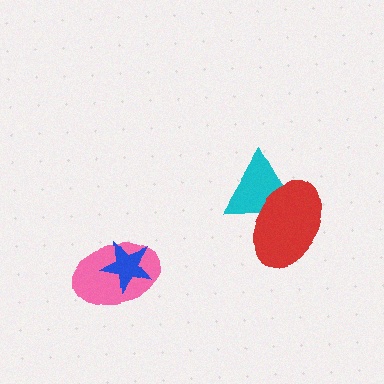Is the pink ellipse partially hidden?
Yes, it is partially covered by another shape.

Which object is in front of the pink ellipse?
The blue star is in front of the pink ellipse.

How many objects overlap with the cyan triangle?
1 object overlaps with the cyan triangle.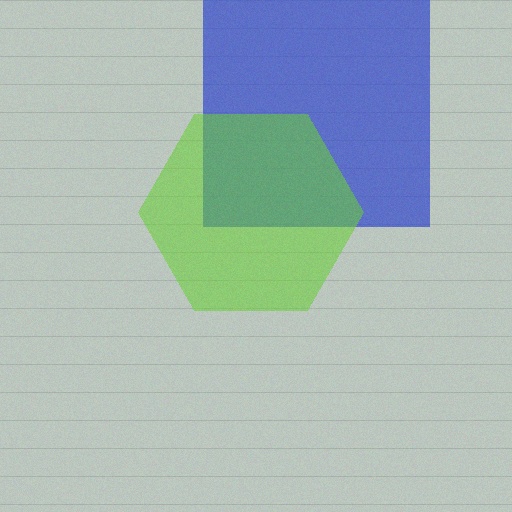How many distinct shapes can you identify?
There are 2 distinct shapes: a blue square, a lime hexagon.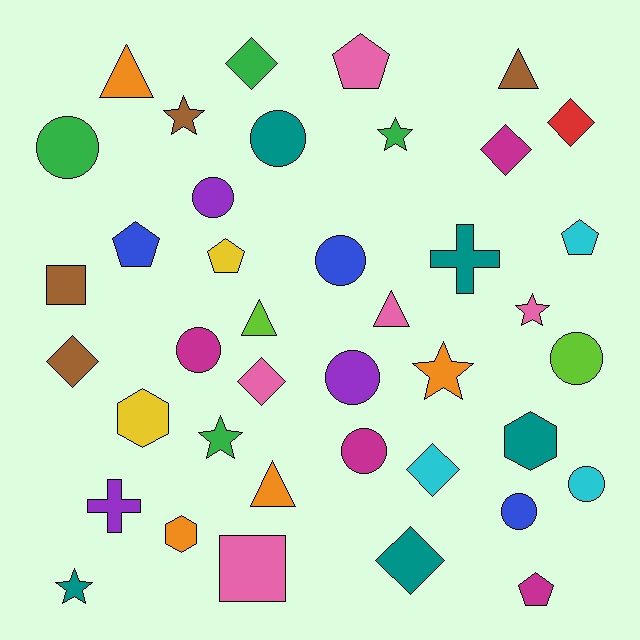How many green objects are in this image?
There are 4 green objects.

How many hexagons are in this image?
There are 3 hexagons.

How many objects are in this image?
There are 40 objects.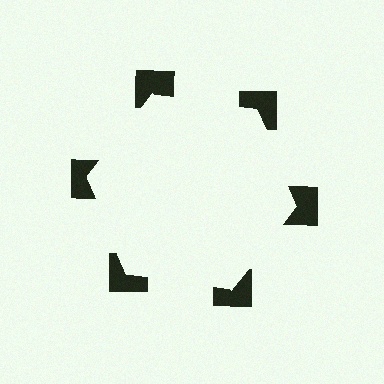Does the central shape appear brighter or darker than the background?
It typically appears slightly brighter than the background, even though no actual brightness change is drawn.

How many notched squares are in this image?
There are 6 — one at each vertex of the illusory hexagon.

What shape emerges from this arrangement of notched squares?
An illusory hexagon — its edges are inferred from the aligned wedge cuts in the notched squares, not physically drawn.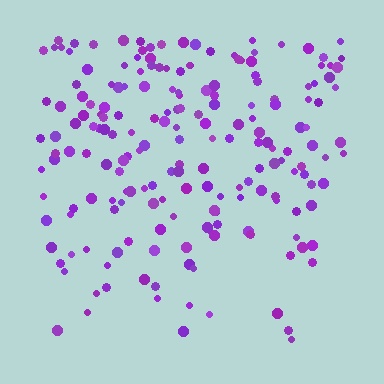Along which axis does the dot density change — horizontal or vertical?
Vertical.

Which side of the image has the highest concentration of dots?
The top.